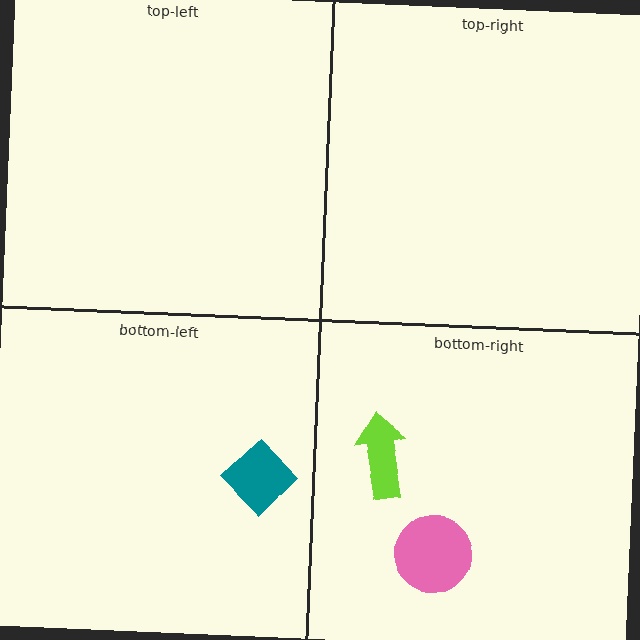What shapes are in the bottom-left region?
The teal diamond.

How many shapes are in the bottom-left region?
1.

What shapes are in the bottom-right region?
The lime arrow, the pink circle.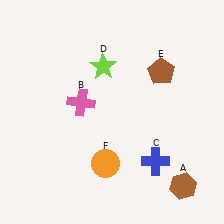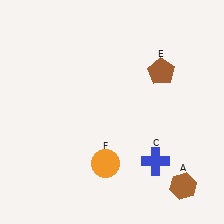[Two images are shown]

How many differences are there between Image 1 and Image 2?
There are 2 differences between the two images.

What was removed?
The lime star (D), the pink cross (B) were removed in Image 2.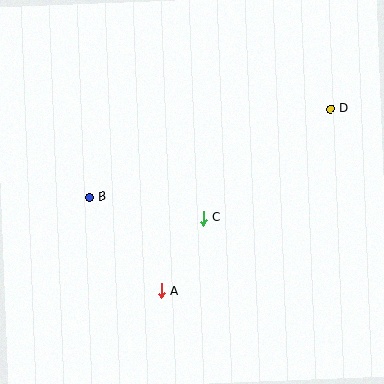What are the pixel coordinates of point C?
Point C is at (203, 218).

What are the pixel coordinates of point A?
Point A is at (161, 291).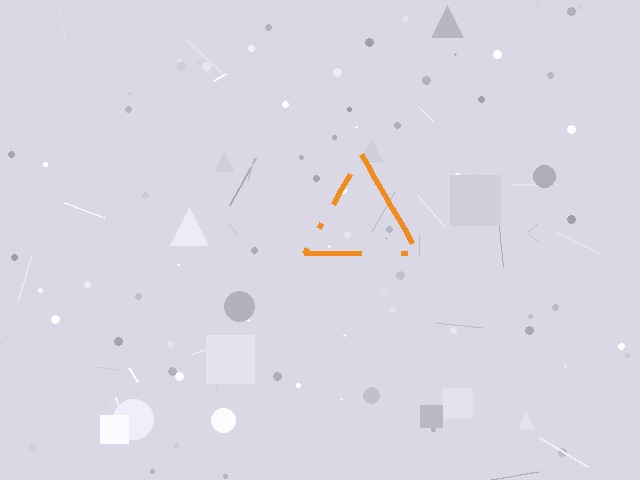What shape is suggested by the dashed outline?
The dashed outline suggests a triangle.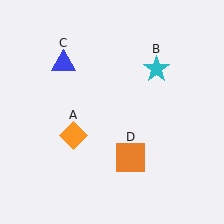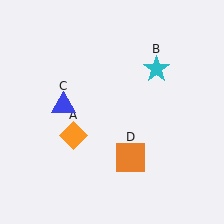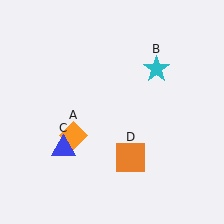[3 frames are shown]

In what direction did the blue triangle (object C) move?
The blue triangle (object C) moved down.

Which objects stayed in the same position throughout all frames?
Orange diamond (object A) and cyan star (object B) and orange square (object D) remained stationary.